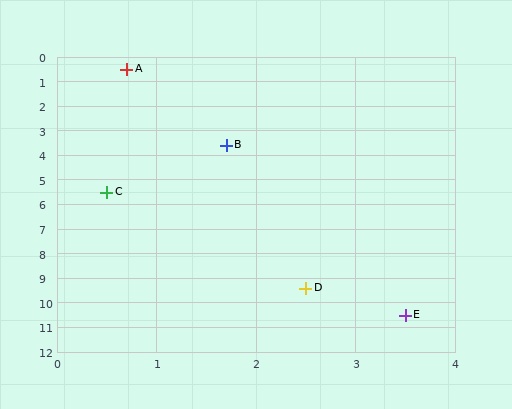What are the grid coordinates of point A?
Point A is at approximately (0.7, 0.5).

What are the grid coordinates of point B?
Point B is at approximately (1.7, 3.6).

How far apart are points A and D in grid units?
Points A and D are about 9.1 grid units apart.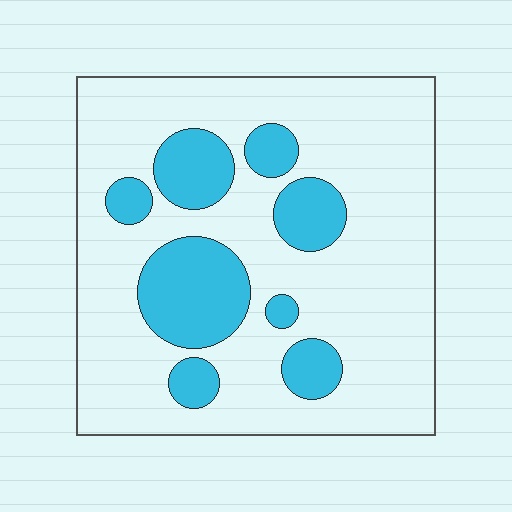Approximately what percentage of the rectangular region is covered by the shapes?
Approximately 25%.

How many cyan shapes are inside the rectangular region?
8.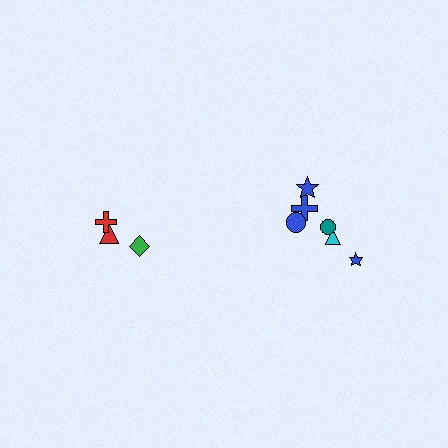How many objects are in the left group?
There are 3 objects.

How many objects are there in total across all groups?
There are 9 objects.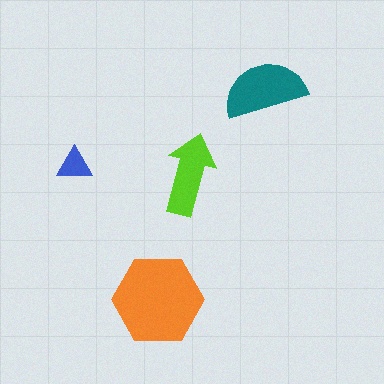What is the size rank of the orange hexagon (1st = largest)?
1st.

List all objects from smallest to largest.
The blue triangle, the lime arrow, the teal semicircle, the orange hexagon.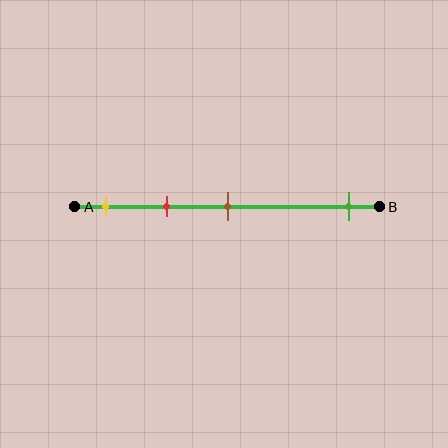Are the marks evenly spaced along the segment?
No, the marks are not evenly spaced.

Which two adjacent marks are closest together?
The yellow and red marks are the closest adjacent pair.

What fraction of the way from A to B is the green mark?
The green mark is approximately 90% (0.9) of the way from A to B.